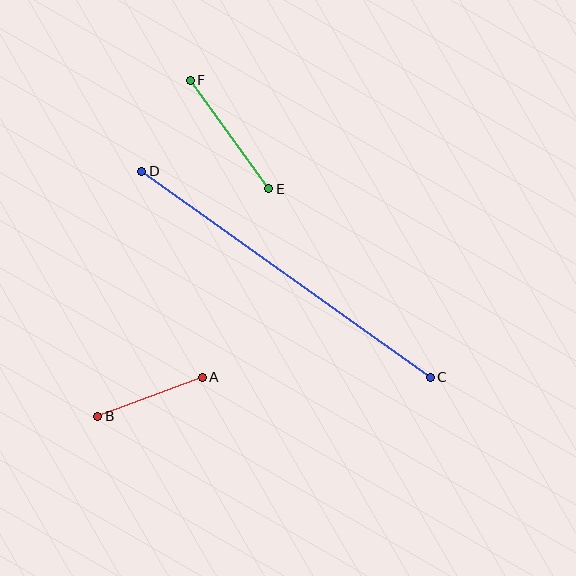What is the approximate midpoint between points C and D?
The midpoint is at approximately (286, 274) pixels.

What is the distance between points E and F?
The distance is approximately 134 pixels.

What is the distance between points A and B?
The distance is approximately 112 pixels.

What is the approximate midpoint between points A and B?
The midpoint is at approximately (150, 397) pixels.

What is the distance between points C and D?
The distance is approximately 354 pixels.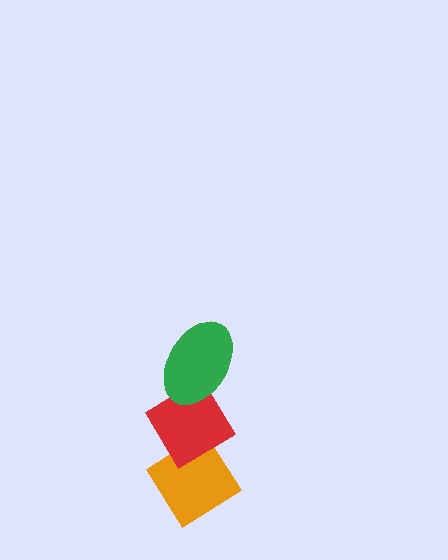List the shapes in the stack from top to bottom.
From top to bottom: the green ellipse, the red diamond, the orange diamond.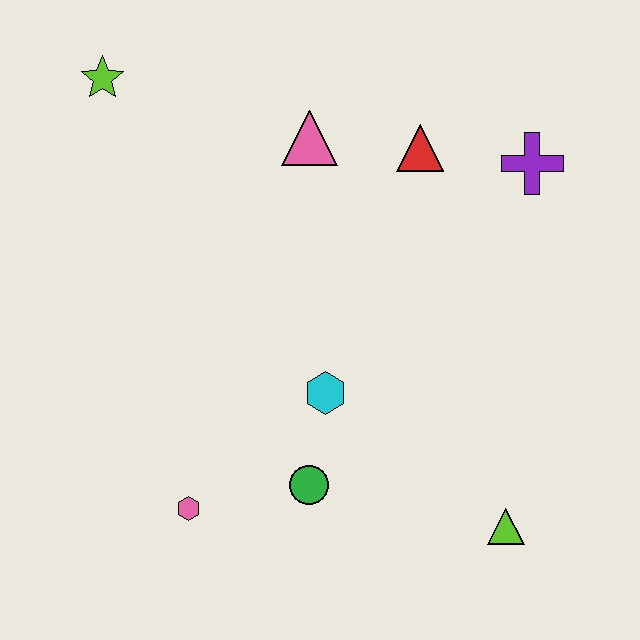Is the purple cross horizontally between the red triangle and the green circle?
No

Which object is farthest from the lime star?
The lime triangle is farthest from the lime star.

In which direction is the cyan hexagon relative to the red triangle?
The cyan hexagon is below the red triangle.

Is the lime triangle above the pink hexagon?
No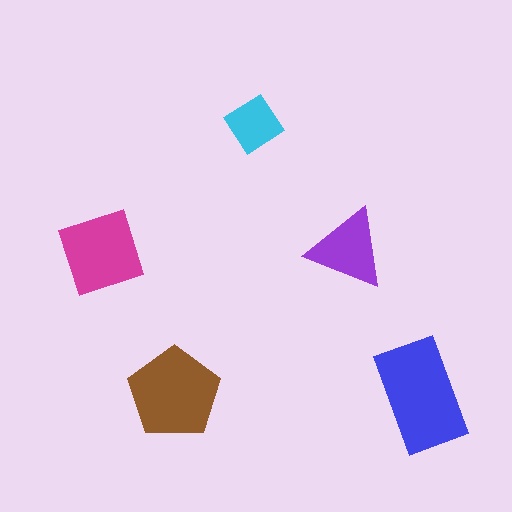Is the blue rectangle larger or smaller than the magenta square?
Larger.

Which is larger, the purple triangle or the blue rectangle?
The blue rectangle.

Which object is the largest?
The blue rectangle.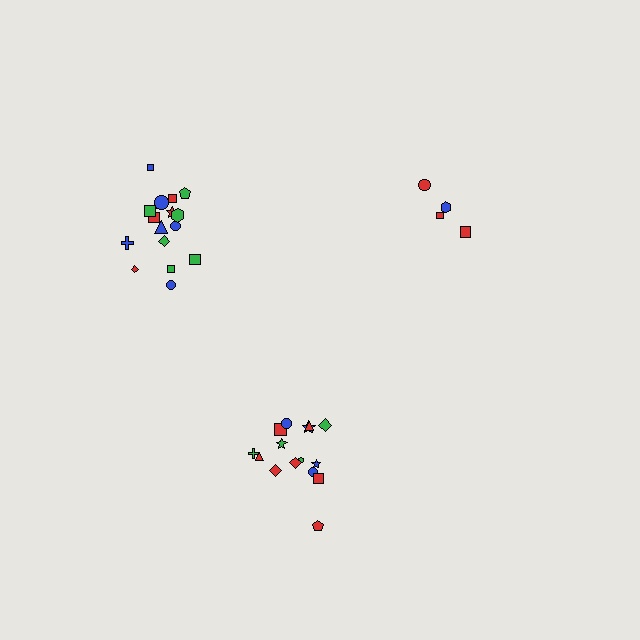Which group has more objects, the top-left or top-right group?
The top-left group.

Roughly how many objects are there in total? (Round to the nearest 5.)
Roughly 35 objects in total.